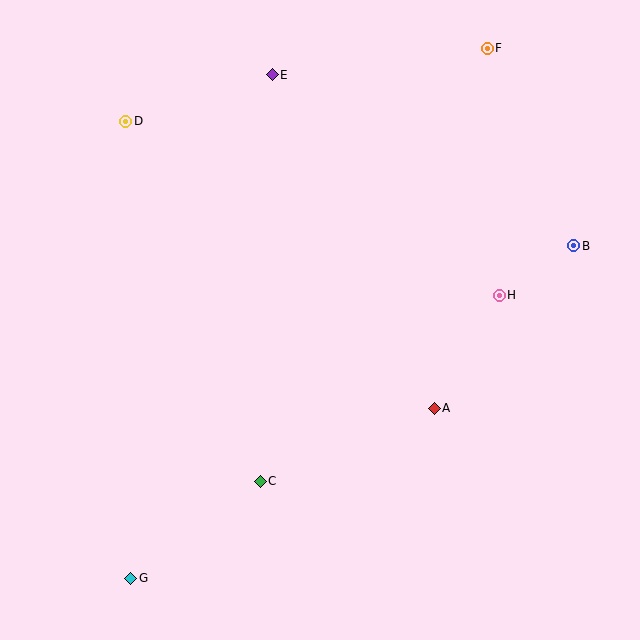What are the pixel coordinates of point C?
Point C is at (260, 482).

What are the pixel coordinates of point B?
Point B is at (574, 246).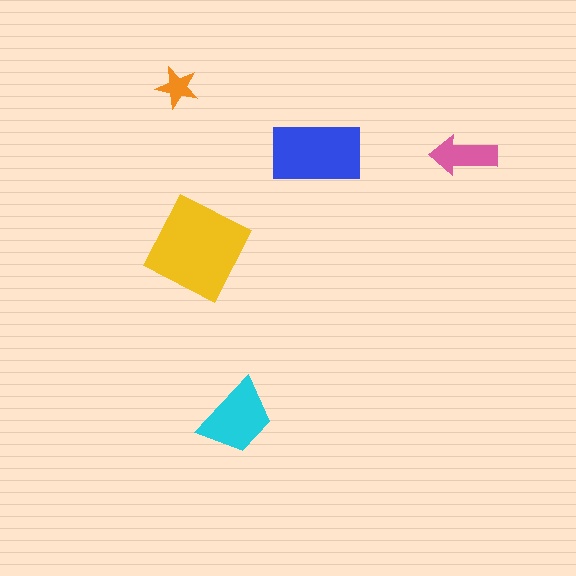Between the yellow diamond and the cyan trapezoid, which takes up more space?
The yellow diamond.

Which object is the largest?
The yellow diamond.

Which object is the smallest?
The orange star.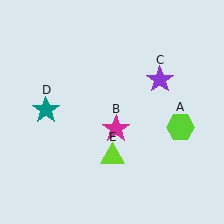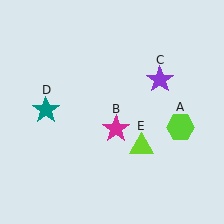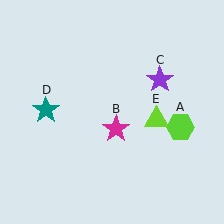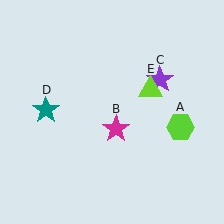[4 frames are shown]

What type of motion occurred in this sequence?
The lime triangle (object E) rotated counterclockwise around the center of the scene.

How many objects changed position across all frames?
1 object changed position: lime triangle (object E).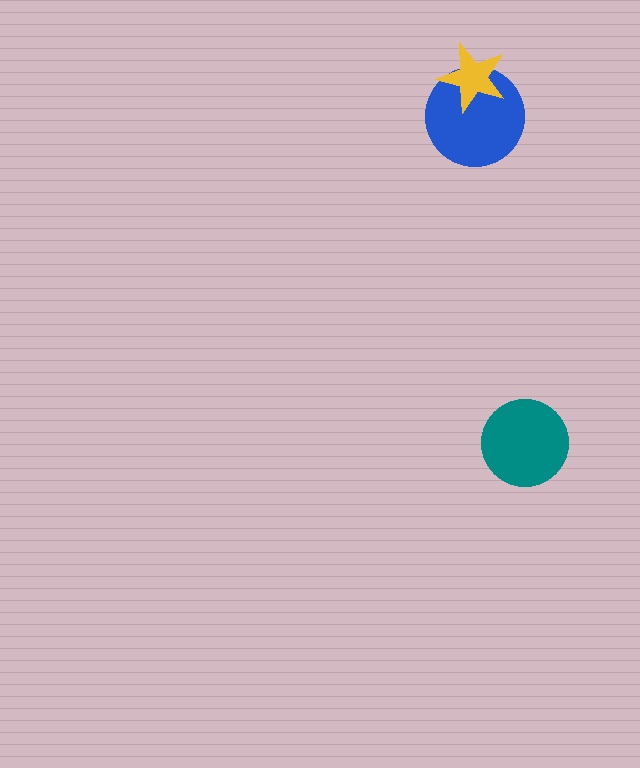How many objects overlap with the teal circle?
0 objects overlap with the teal circle.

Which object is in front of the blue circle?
The yellow star is in front of the blue circle.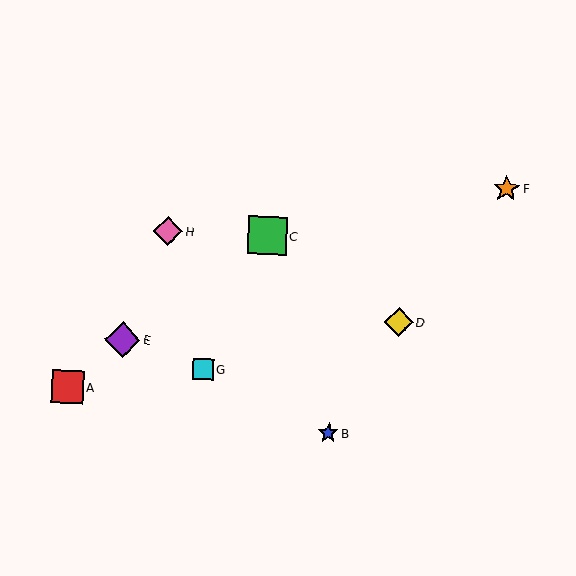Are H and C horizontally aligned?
Yes, both are at y≈231.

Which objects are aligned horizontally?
Objects C, H are aligned horizontally.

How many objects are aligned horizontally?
2 objects (C, H) are aligned horizontally.